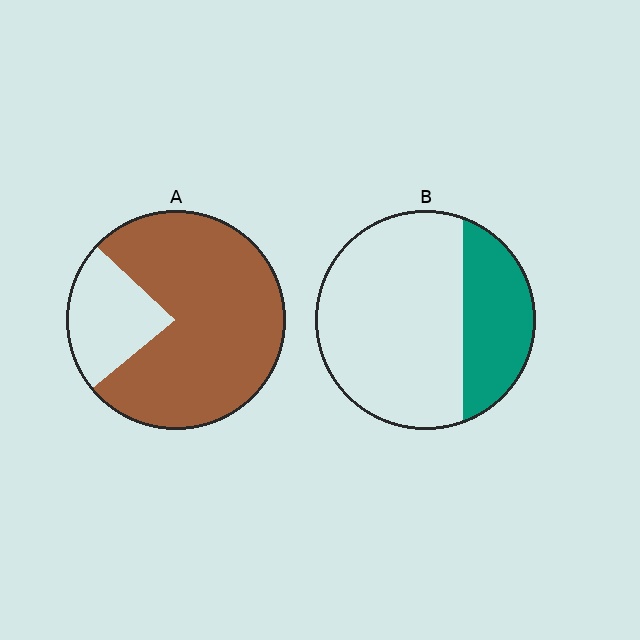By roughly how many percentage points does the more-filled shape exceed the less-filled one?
By roughly 50 percentage points (A over B).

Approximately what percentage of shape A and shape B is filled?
A is approximately 75% and B is approximately 30%.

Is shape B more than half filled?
No.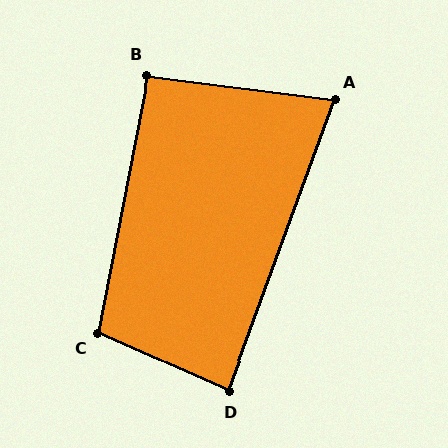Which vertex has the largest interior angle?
C, at approximately 103 degrees.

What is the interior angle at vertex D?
Approximately 86 degrees (approximately right).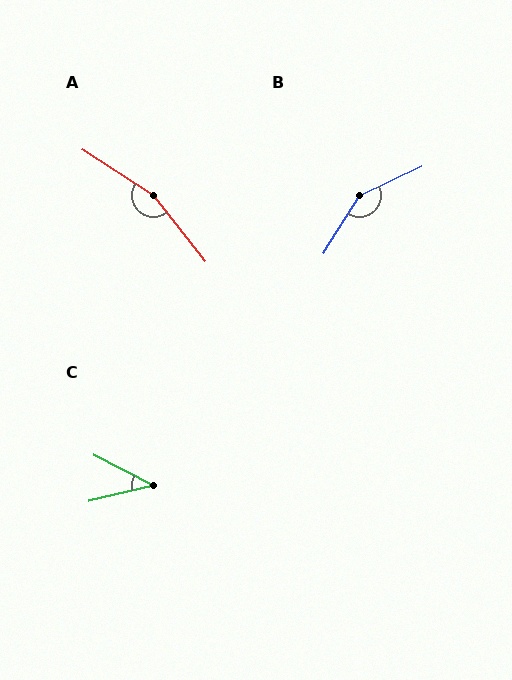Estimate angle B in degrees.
Approximately 147 degrees.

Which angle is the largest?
A, at approximately 161 degrees.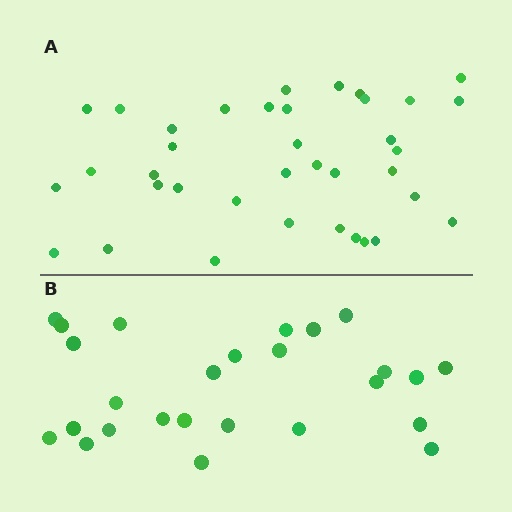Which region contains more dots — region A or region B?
Region A (the top region) has more dots.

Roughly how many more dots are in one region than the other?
Region A has roughly 12 or so more dots than region B.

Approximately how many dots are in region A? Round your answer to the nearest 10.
About 40 dots. (The exact count is 37, which rounds to 40.)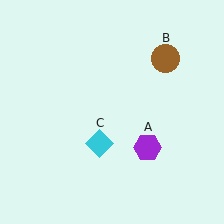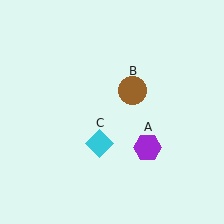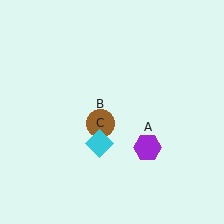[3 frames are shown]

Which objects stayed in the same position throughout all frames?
Purple hexagon (object A) and cyan diamond (object C) remained stationary.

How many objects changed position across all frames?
1 object changed position: brown circle (object B).